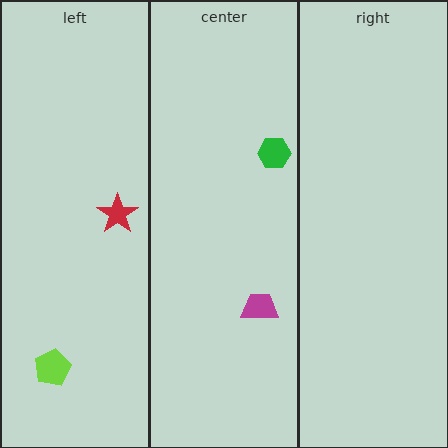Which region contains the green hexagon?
The center region.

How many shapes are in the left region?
2.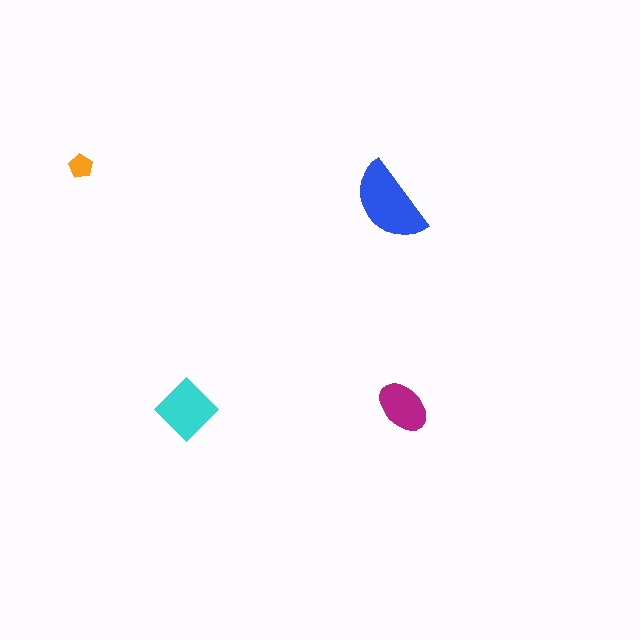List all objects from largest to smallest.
The blue semicircle, the cyan diamond, the magenta ellipse, the orange pentagon.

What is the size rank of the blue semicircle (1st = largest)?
1st.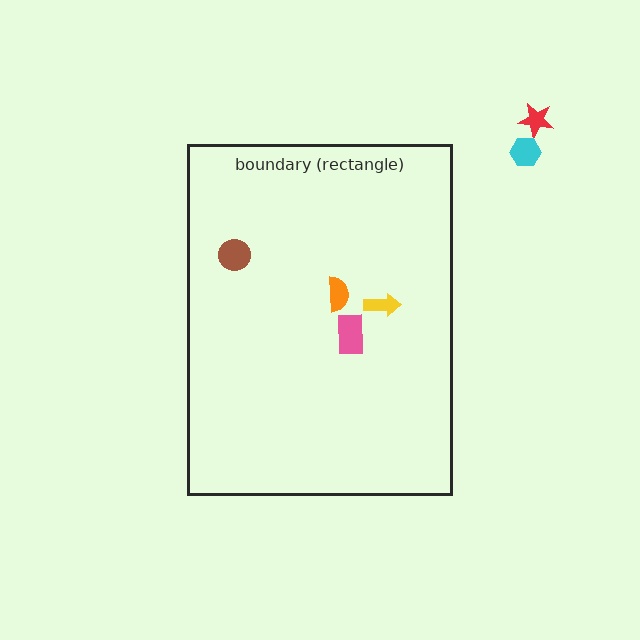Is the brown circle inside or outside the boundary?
Inside.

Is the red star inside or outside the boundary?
Outside.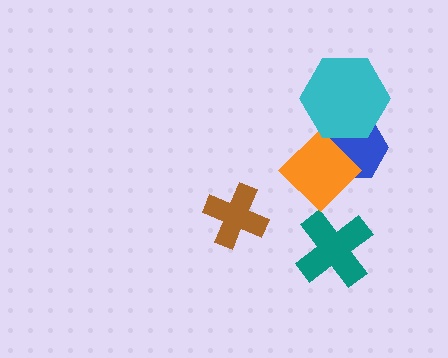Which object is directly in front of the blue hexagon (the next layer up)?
The orange diamond is directly in front of the blue hexagon.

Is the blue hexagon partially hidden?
Yes, it is partially covered by another shape.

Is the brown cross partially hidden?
No, no other shape covers it.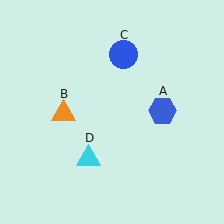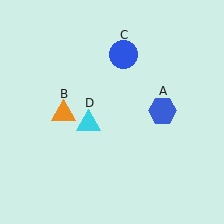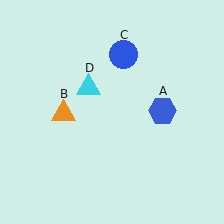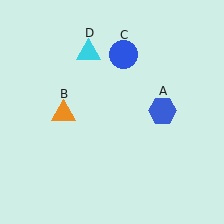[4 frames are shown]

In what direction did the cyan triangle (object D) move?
The cyan triangle (object D) moved up.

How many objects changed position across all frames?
1 object changed position: cyan triangle (object D).